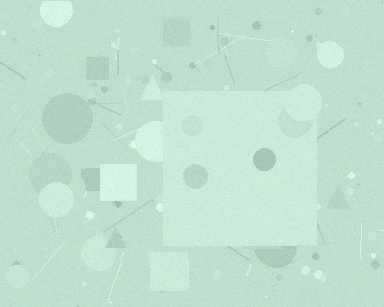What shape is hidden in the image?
A square is hidden in the image.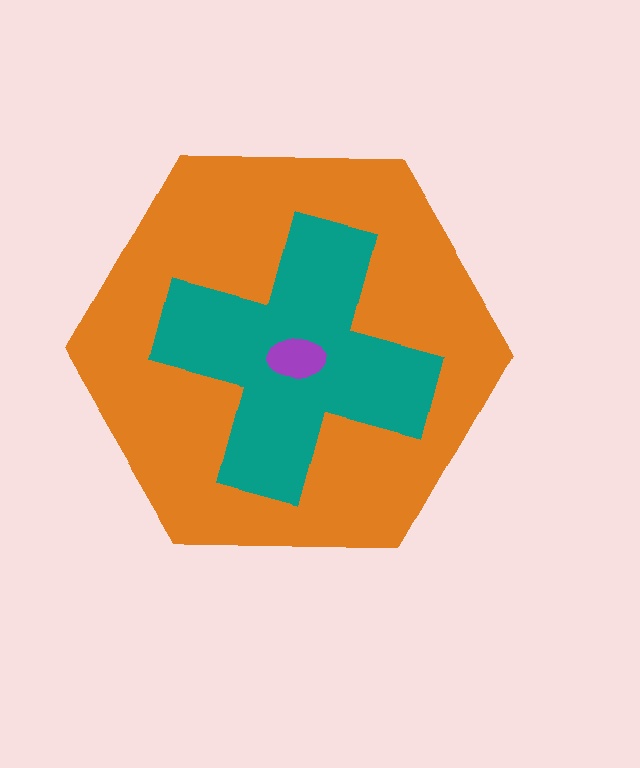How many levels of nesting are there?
3.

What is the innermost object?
The purple ellipse.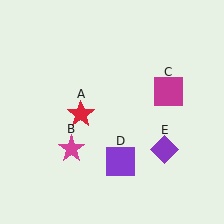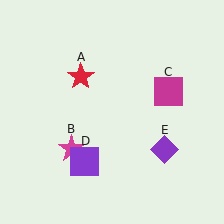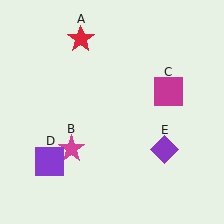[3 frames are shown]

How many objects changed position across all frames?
2 objects changed position: red star (object A), purple square (object D).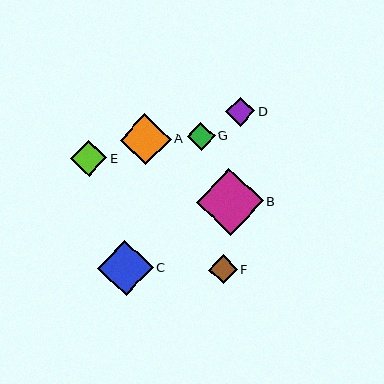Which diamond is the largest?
Diamond B is the largest with a size of approximately 67 pixels.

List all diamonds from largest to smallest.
From largest to smallest: B, C, A, E, D, F, G.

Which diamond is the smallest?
Diamond G is the smallest with a size of approximately 28 pixels.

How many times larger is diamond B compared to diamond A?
Diamond B is approximately 1.3 times the size of diamond A.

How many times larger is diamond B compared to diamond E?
Diamond B is approximately 1.9 times the size of diamond E.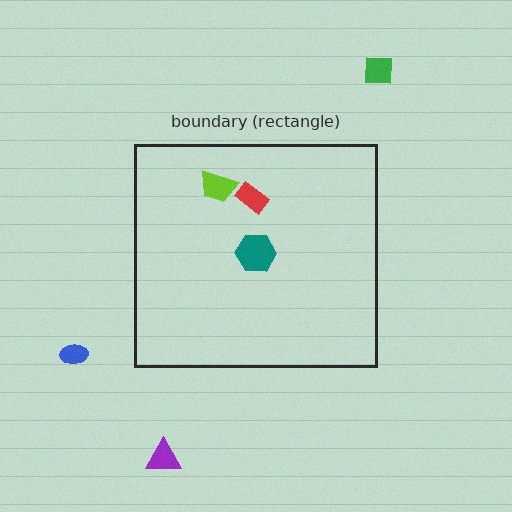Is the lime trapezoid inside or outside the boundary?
Inside.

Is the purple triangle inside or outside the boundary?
Outside.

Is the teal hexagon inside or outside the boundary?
Inside.